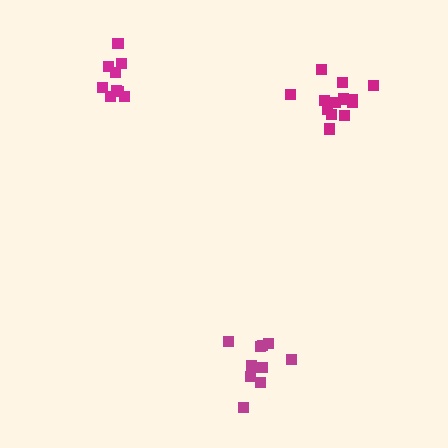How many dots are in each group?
Group 1: 12 dots, Group 2: 13 dots, Group 3: 9 dots (34 total).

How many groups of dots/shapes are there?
There are 3 groups.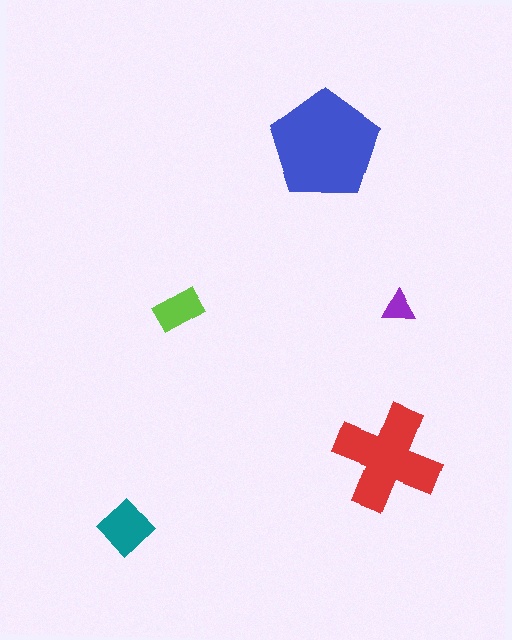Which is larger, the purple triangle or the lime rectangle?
The lime rectangle.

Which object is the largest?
The blue pentagon.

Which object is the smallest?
The purple triangle.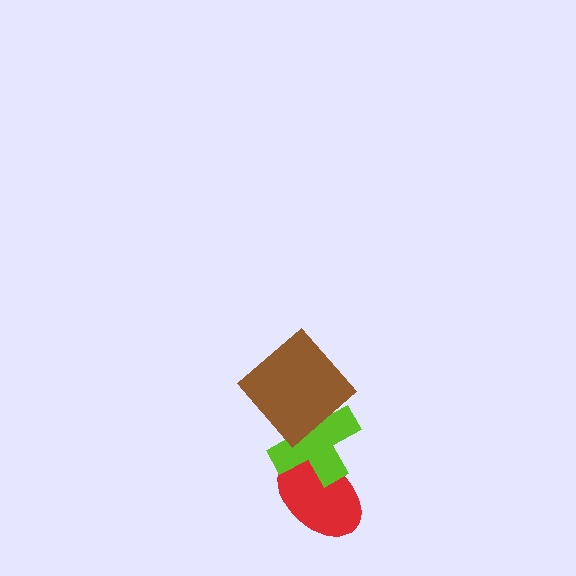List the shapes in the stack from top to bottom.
From top to bottom: the brown diamond, the lime cross, the red ellipse.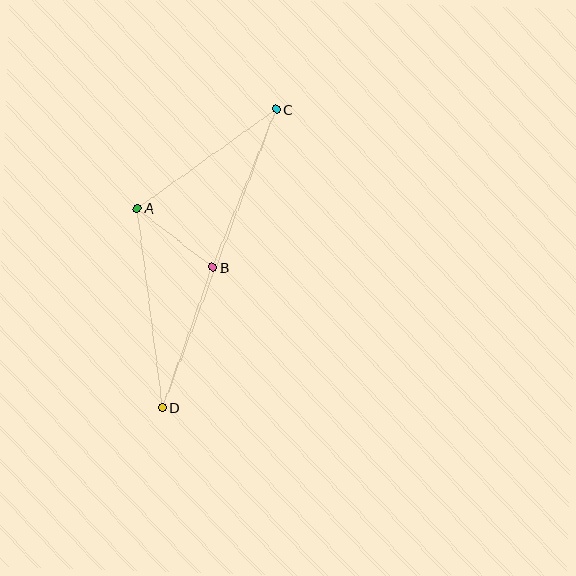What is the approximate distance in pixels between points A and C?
The distance between A and C is approximately 170 pixels.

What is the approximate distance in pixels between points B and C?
The distance between B and C is approximately 170 pixels.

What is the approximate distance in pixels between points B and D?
The distance between B and D is approximately 149 pixels.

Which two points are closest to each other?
Points A and B are closest to each other.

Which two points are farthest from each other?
Points C and D are farthest from each other.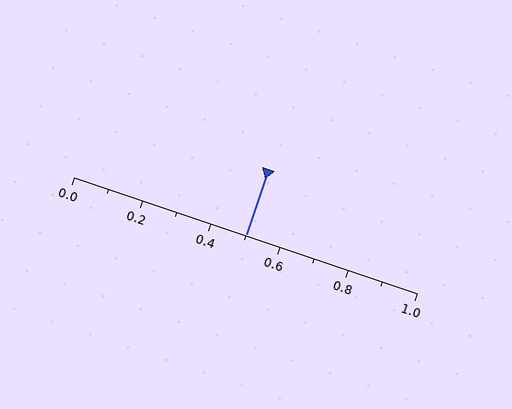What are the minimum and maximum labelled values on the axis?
The axis runs from 0.0 to 1.0.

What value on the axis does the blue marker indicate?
The marker indicates approximately 0.5.